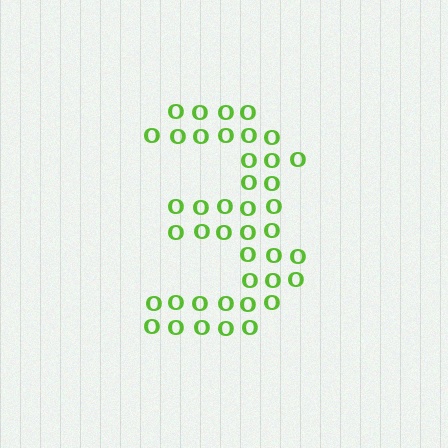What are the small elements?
The small elements are letter O's.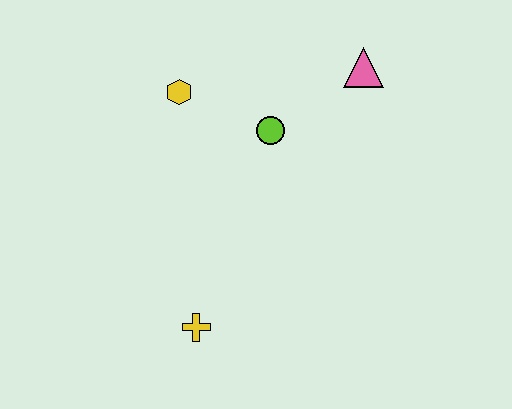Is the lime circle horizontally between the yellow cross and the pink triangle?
Yes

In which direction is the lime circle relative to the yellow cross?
The lime circle is above the yellow cross.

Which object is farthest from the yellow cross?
The pink triangle is farthest from the yellow cross.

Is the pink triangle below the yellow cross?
No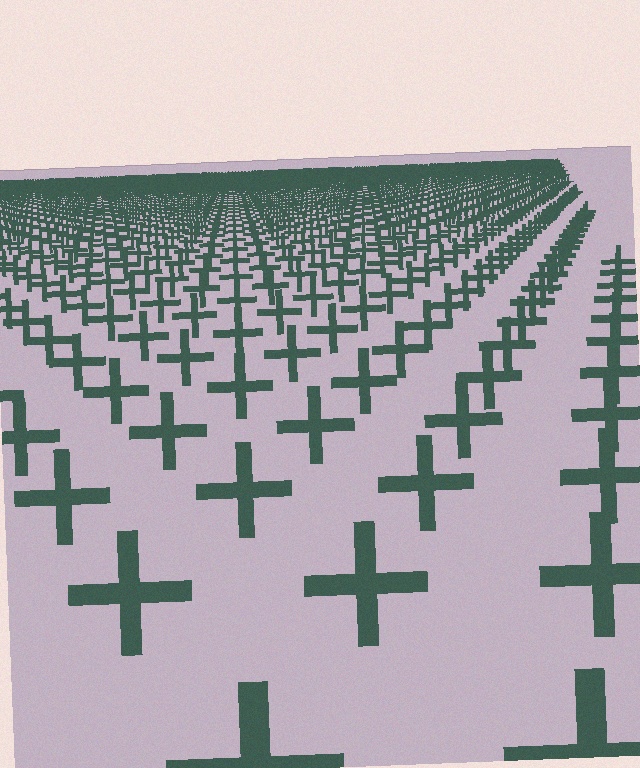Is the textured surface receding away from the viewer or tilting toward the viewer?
The surface is receding away from the viewer. Texture elements get smaller and denser toward the top.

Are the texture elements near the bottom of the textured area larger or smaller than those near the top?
Larger. Near the bottom, elements are closer to the viewer and appear at a bigger on-screen size.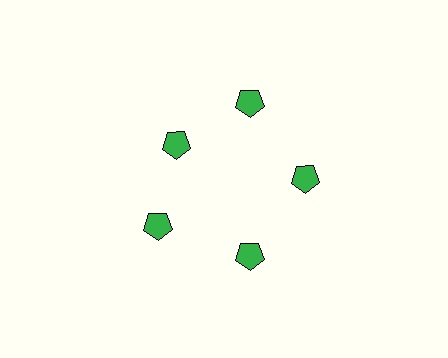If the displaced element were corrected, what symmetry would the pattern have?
It would have 5-fold rotational symmetry — the pattern would map onto itself every 72 degrees.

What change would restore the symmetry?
The symmetry would be restored by moving it outward, back onto the ring so that all 5 pentagons sit at equal angles and equal distance from the center.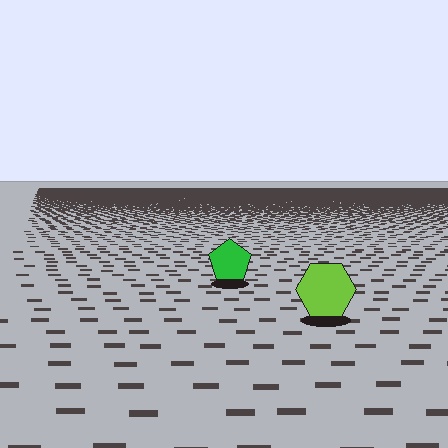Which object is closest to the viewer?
The lime hexagon is closest. The texture marks near it are larger and more spread out.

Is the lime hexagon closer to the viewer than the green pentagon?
Yes. The lime hexagon is closer — you can tell from the texture gradient: the ground texture is coarser near it.